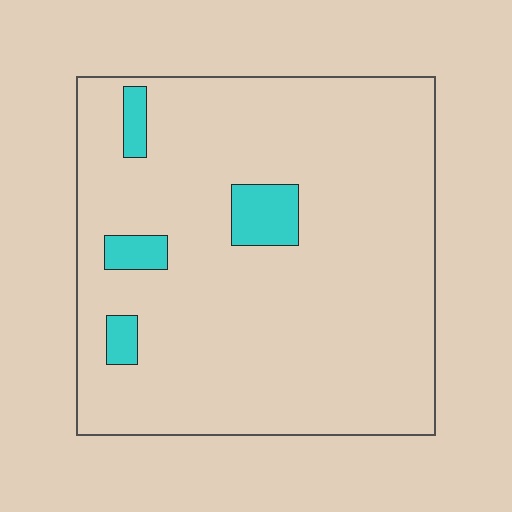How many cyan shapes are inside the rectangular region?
4.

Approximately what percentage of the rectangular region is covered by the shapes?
Approximately 10%.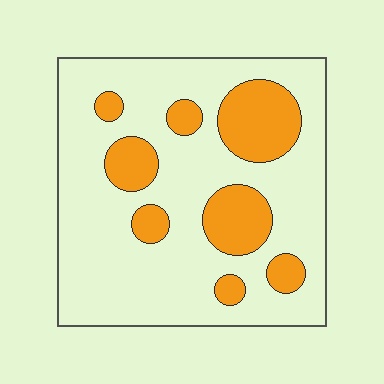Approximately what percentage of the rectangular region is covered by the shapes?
Approximately 25%.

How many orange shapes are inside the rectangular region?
8.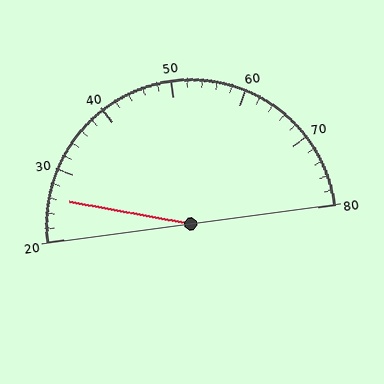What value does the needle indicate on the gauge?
The needle indicates approximately 26.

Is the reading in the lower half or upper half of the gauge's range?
The reading is in the lower half of the range (20 to 80).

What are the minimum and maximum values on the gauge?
The gauge ranges from 20 to 80.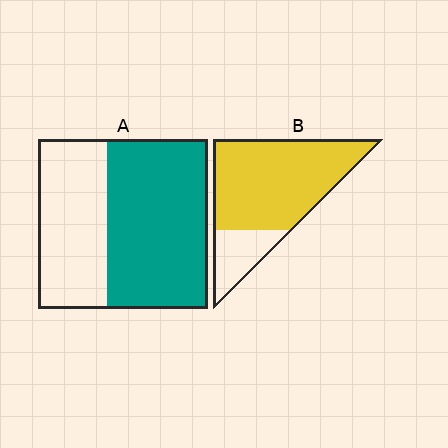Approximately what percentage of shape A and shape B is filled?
A is approximately 60% and B is approximately 80%.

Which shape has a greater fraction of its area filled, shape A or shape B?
Shape B.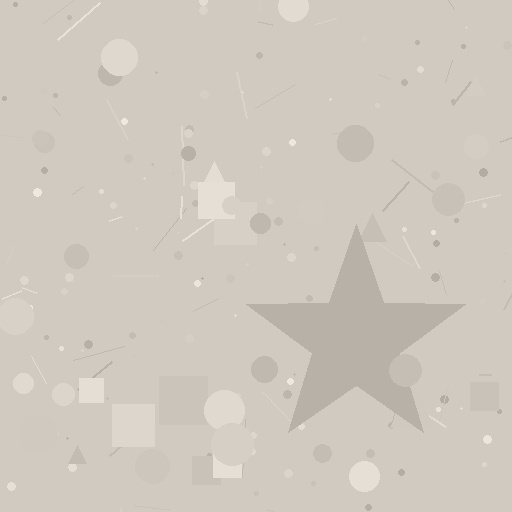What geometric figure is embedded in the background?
A star is embedded in the background.